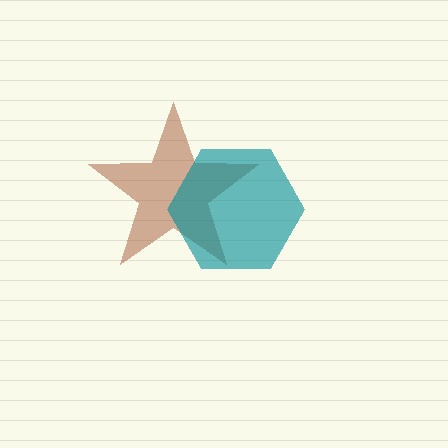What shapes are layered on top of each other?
The layered shapes are: a brown star, a teal hexagon.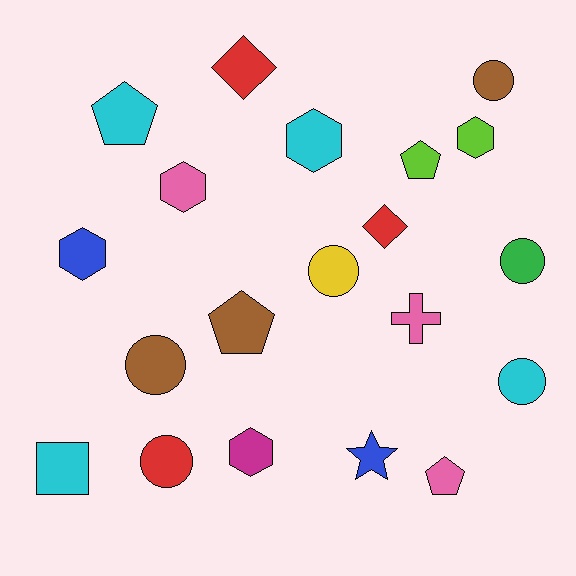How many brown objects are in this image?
There are 3 brown objects.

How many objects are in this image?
There are 20 objects.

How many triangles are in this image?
There are no triangles.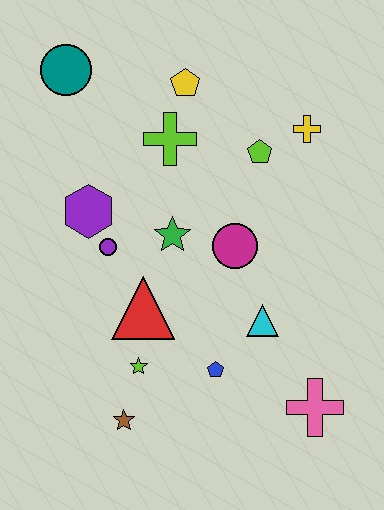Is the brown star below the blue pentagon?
Yes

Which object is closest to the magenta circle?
The green star is closest to the magenta circle.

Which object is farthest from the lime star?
The teal circle is farthest from the lime star.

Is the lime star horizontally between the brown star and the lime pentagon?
Yes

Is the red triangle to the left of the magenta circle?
Yes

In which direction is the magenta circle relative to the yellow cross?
The magenta circle is below the yellow cross.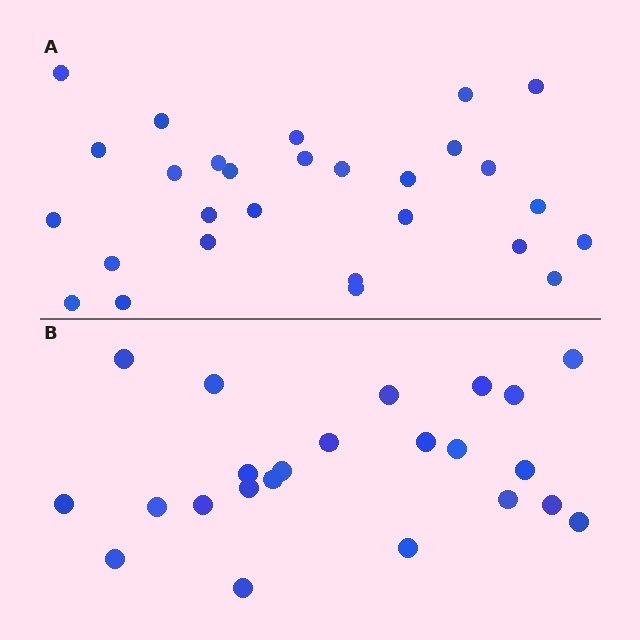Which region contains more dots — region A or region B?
Region A (the top region) has more dots.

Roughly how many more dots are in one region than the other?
Region A has about 5 more dots than region B.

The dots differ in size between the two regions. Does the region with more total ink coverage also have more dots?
No. Region B has more total ink coverage because its dots are larger, but region A actually contains more individual dots. Total area can be misleading — the number of items is what matters here.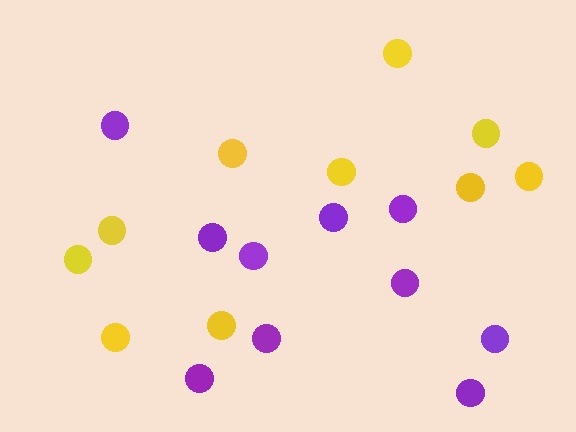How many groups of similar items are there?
There are 2 groups: one group of purple circles (10) and one group of yellow circles (10).